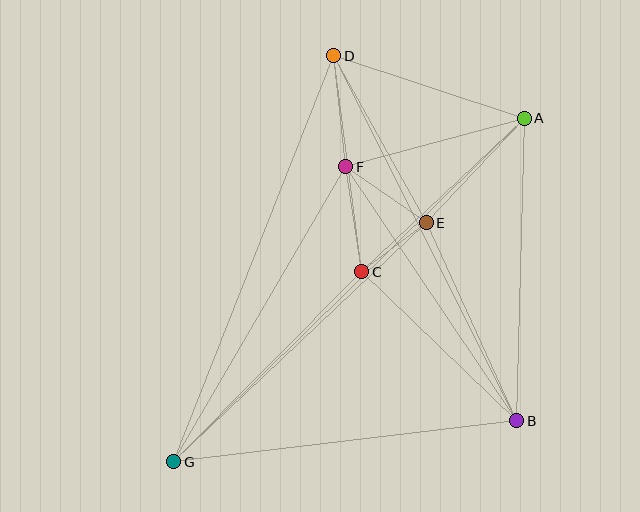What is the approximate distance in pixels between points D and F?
The distance between D and F is approximately 112 pixels.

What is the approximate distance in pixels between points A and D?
The distance between A and D is approximately 200 pixels.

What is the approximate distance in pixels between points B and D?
The distance between B and D is approximately 408 pixels.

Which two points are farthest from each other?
Points A and G are farthest from each other.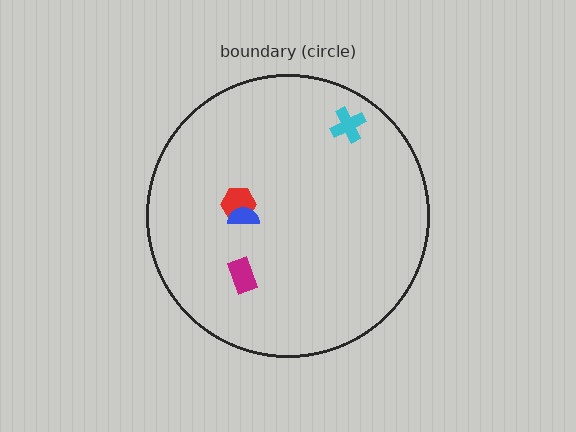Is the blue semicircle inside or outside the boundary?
Inside.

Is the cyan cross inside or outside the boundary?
Inside.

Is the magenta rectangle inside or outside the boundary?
Inside.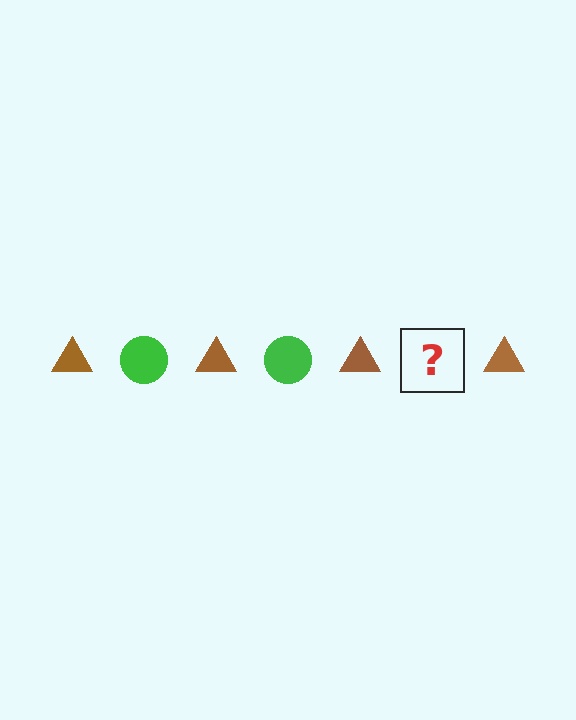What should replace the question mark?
The question mark should be replaced with a green circle.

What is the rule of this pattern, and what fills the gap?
The rule is that the pattern alternates between brown triangle and green circle. The gap should be filled with a green circle.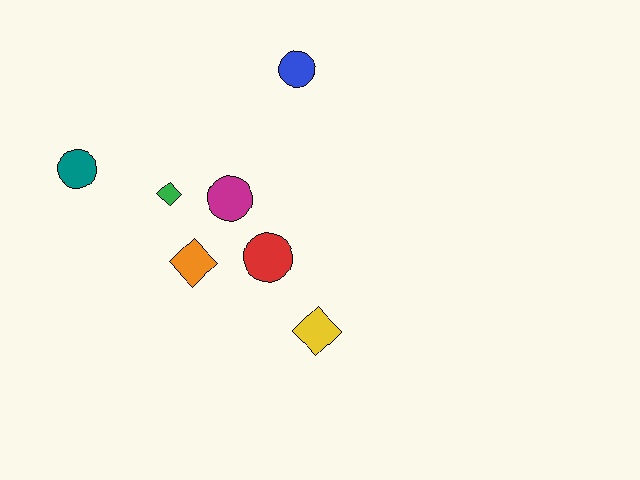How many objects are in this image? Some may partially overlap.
There are 7 objects.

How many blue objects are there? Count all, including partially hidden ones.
There is 1 blue object.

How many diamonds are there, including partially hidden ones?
There are 3 diamonds.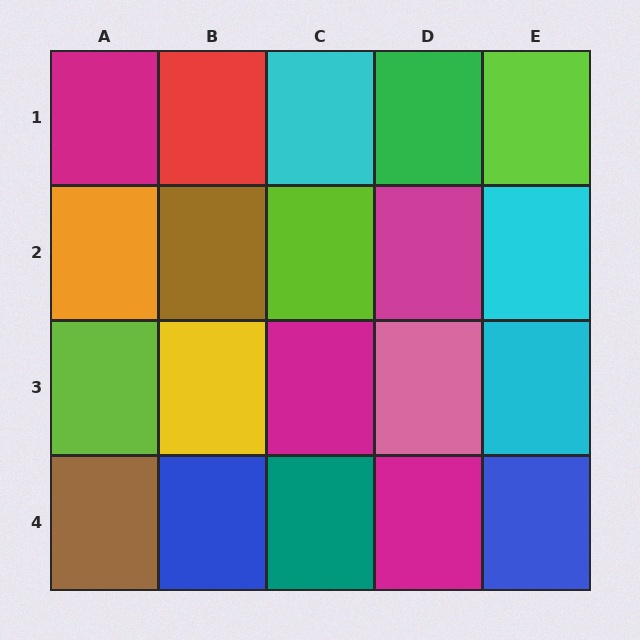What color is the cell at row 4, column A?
Brown.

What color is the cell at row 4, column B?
Blue.